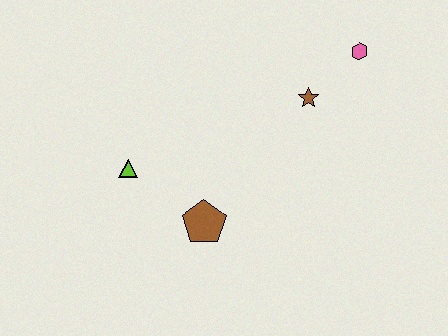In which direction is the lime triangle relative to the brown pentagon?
The lime triangle is to the left of the brown pentagon.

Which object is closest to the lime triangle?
The brown pentagon is closest to the lime triangle.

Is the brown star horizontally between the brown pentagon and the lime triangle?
No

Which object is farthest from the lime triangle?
The pink hexagon is farthest from the lime triangle.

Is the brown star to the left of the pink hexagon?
Yes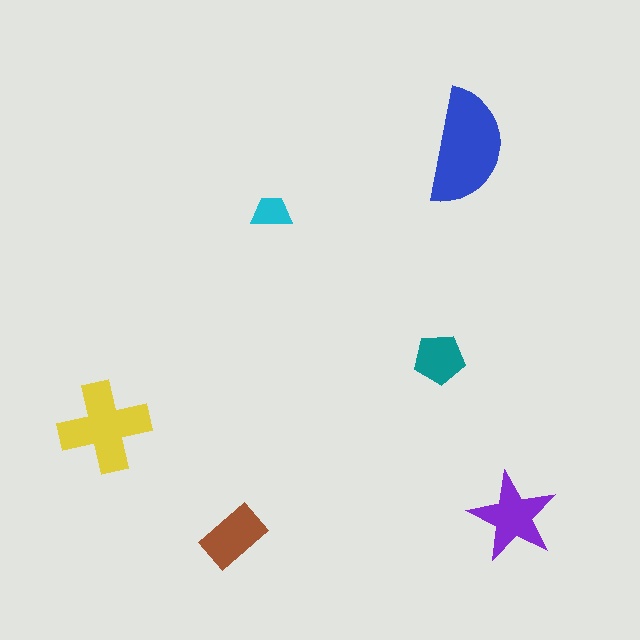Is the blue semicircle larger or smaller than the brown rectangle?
Larger.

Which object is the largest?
The blue semicircle.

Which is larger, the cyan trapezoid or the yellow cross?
The yellow cross.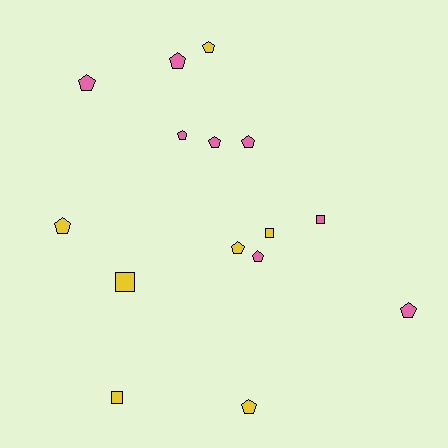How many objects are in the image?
There are 15 objects.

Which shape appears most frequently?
Pentagon, with 11 objects.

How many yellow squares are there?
There are 3 yellow squares.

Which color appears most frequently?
Pink, with 8 objects.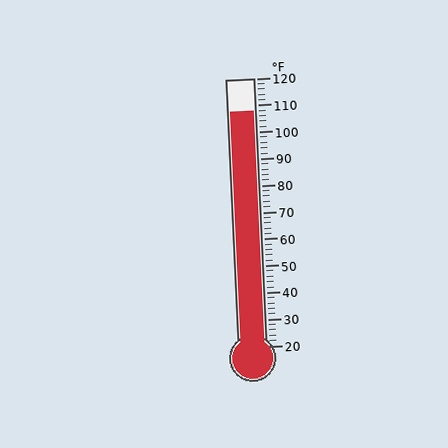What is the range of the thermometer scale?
The thermometer scale ranges from 20°F to 120°F.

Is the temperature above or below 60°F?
The temperature is above 60°F.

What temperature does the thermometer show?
The thermometer shows approximately 108°F.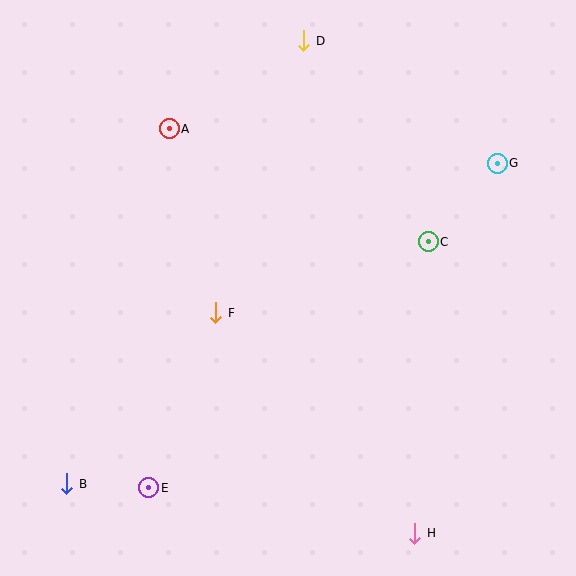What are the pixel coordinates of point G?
Point G is at (497, 163).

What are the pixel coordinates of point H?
Point H is at (415, 533).